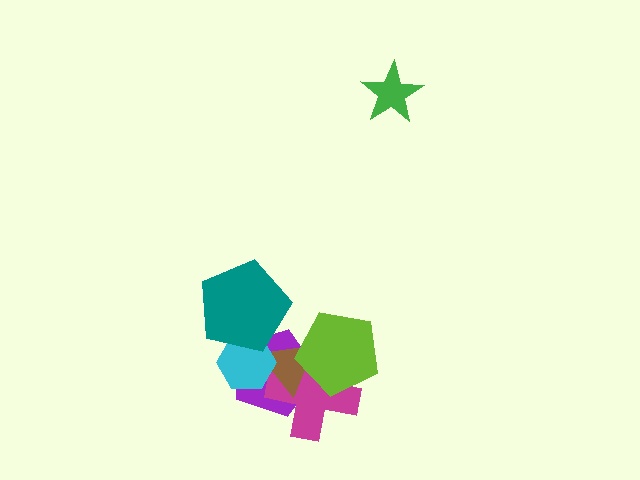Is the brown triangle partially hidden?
Yes, it is partially covered by another shape.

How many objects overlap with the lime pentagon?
3 objects overlap with the lime pentagon.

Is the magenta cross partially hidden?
Yes, it is partially covered by another shape.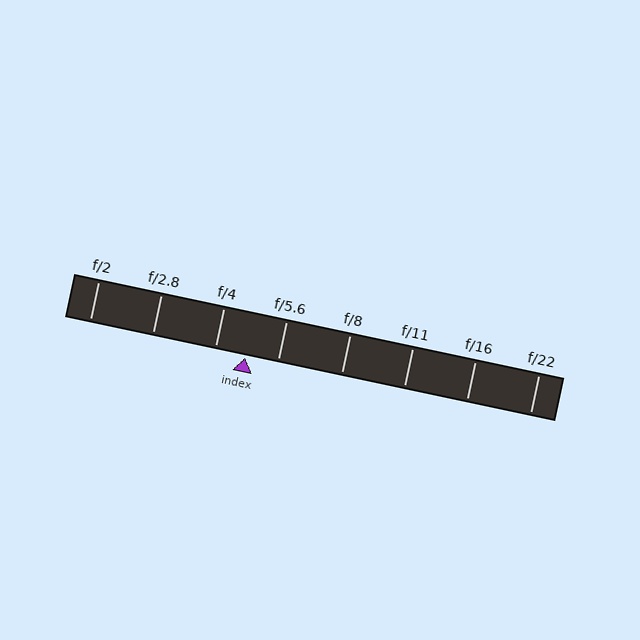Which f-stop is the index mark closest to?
The index mark is closest to f/4.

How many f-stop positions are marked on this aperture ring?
There are 8 f-stop positions marked.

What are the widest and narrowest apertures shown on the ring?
The widest aperture shown is f/2 and the narrowest is f/22.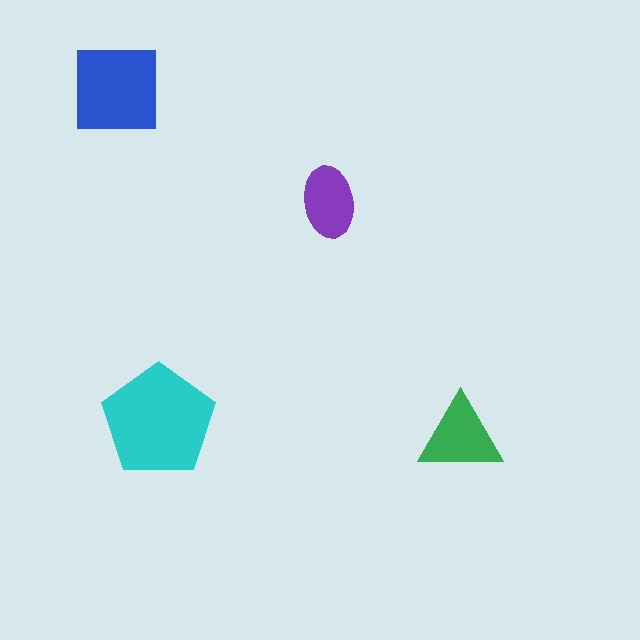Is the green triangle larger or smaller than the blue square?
Smaller.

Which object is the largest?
The cyan pentagon.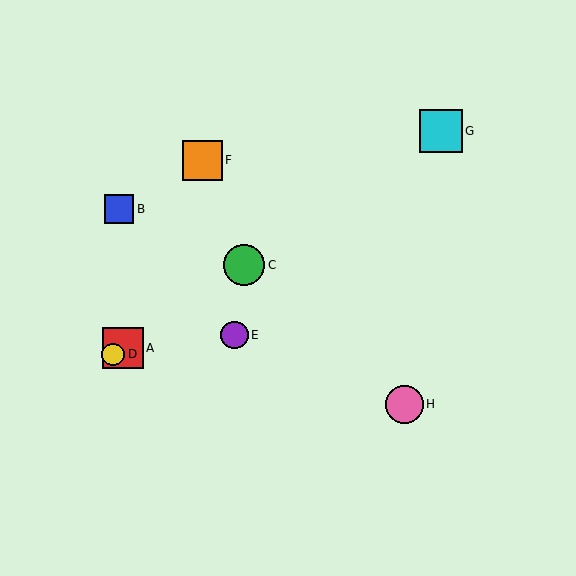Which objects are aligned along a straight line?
Objects A, C, D, G are aligned along a straight line.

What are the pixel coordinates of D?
Object D is at (113, 354).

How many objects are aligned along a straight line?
4 objects (A, C, D, G) are aligned along a straight line.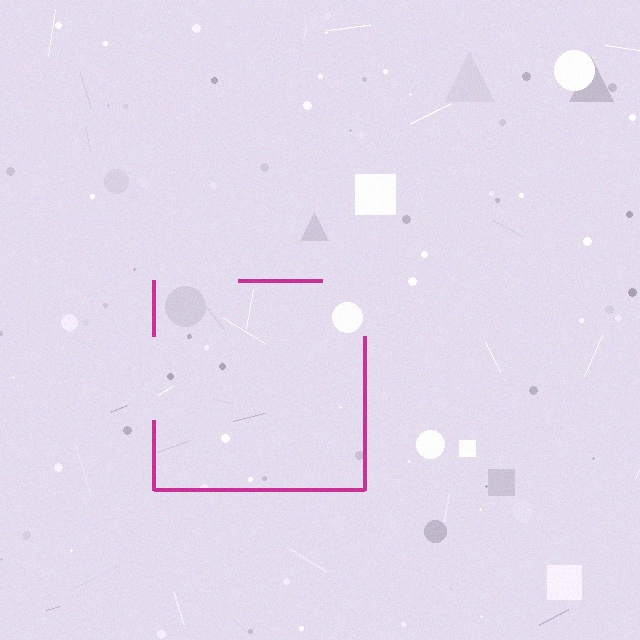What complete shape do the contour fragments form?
The contour fragments form a square.